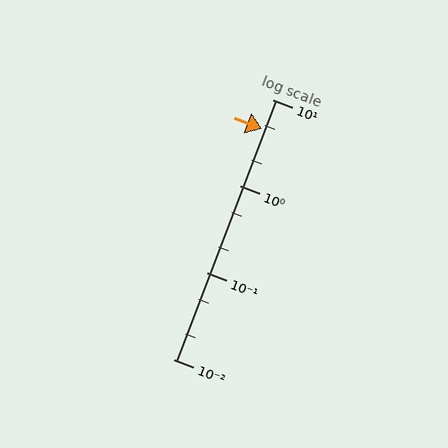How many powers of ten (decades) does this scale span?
The scale spans 3 decades, from 0.01 to 10.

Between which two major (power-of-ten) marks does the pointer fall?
The pointer is between 1 and 10.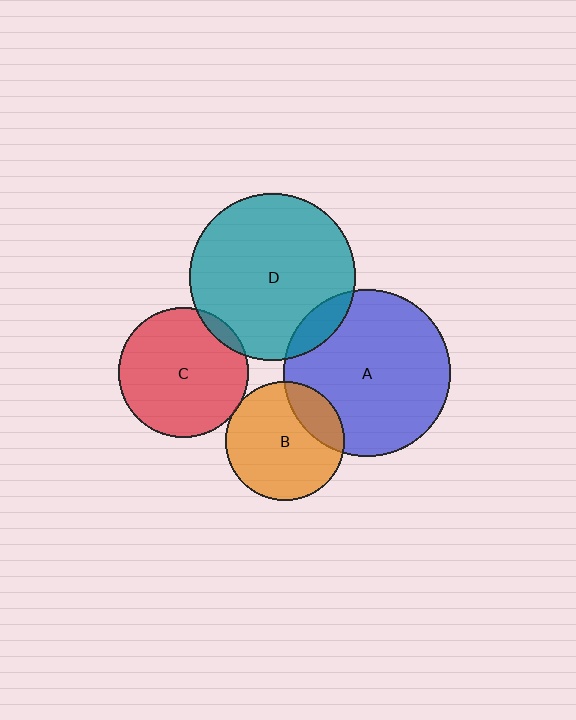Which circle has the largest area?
Circle A (blue).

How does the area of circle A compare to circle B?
Approximately 2.0 times.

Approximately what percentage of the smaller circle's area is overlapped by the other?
Approximately 20%.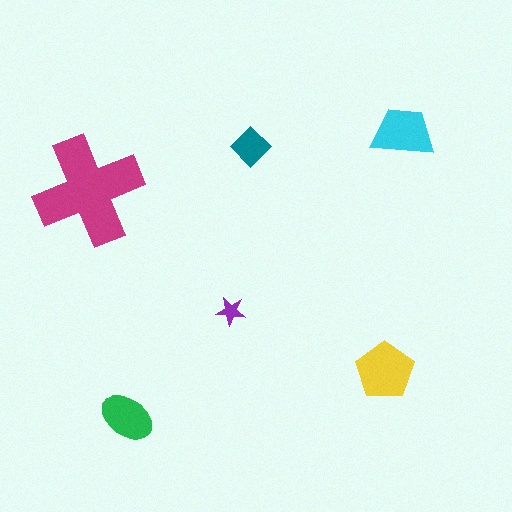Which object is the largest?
The magenta cross.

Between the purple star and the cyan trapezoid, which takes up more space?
The cyan trapezoid.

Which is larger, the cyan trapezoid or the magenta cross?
The magenta cross.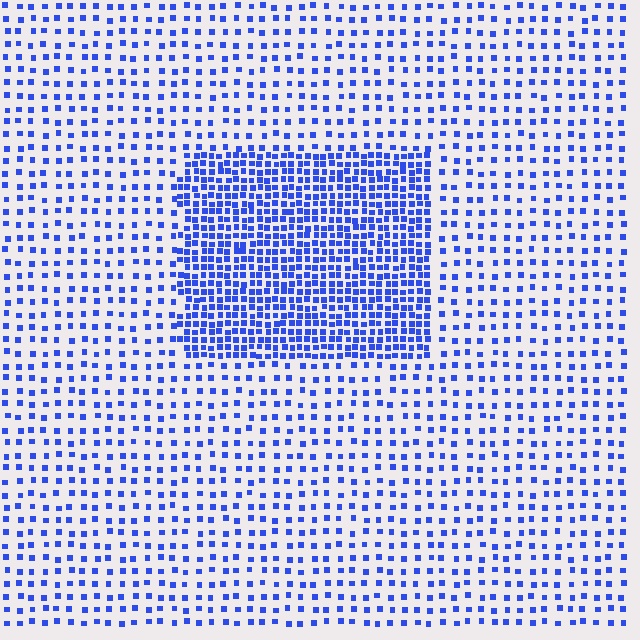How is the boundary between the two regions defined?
The boundary is defined by a change in element density (approximately 2.6x ratio). All elements are the same color, size, and shape.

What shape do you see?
I see a rectangle.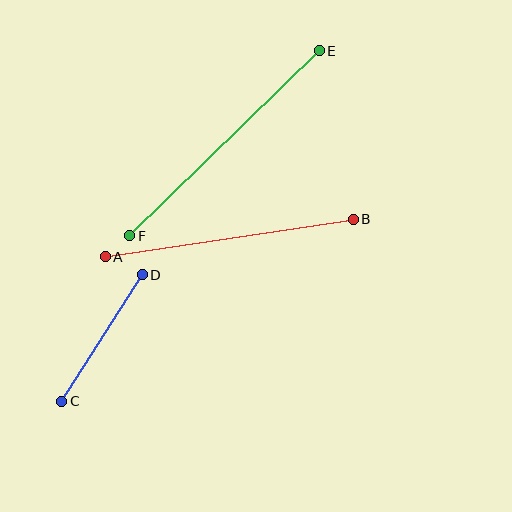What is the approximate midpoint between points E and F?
The midpoint is at approximately (225, 143) pixels.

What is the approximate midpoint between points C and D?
The midpoint is at approximately (102, 338) pixels.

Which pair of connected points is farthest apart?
Points E and F are farthest apart.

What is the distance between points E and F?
The distance is approximately 265 pixels.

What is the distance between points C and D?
The distance is approximately 150 pixels.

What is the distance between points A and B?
The distance is approximately 251 pixels.